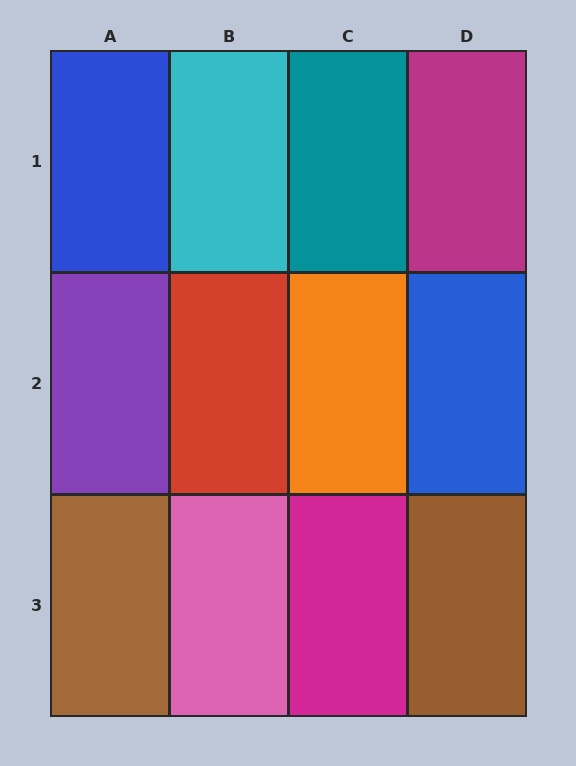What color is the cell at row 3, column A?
Brown.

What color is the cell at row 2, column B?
Red.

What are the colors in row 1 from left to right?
Blue, cyan, teal, magenta.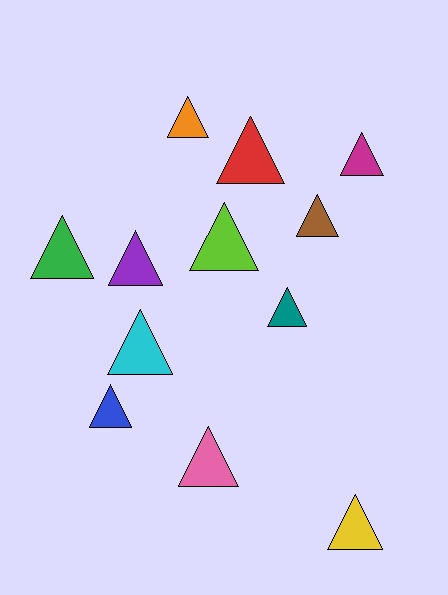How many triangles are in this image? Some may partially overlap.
There are 12 triangles.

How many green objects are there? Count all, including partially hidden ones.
There is 1 green object.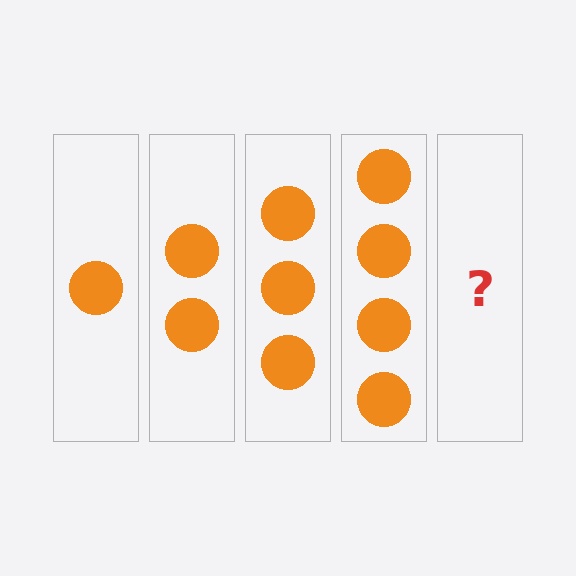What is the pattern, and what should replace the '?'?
The pattern is that each step adds one more circle. The '?' should be 5 circles.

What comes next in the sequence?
The next element should be 5 circles.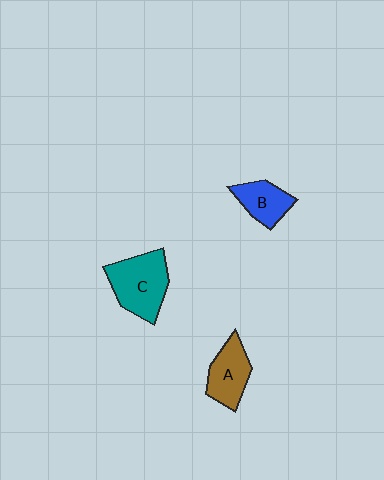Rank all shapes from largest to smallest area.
From largest to smallest: C (teal), A (brown), B (blue).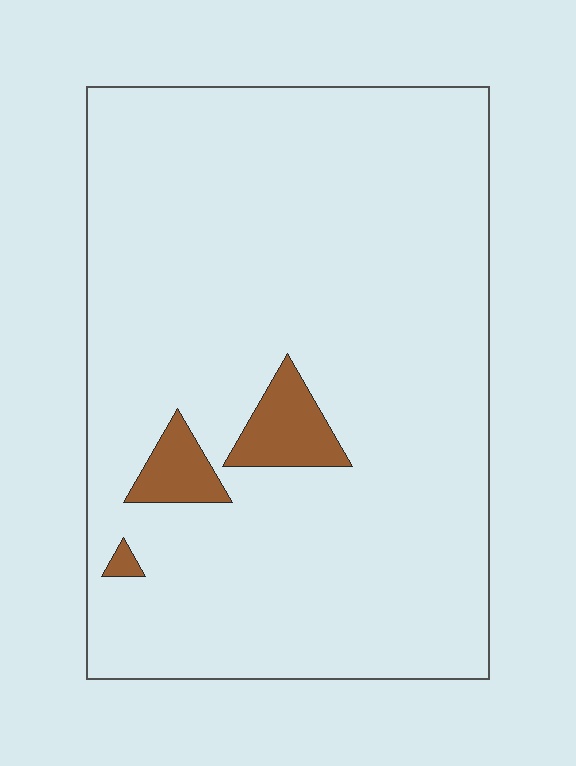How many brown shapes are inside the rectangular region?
3.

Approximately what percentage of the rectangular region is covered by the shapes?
Approximately 5%.